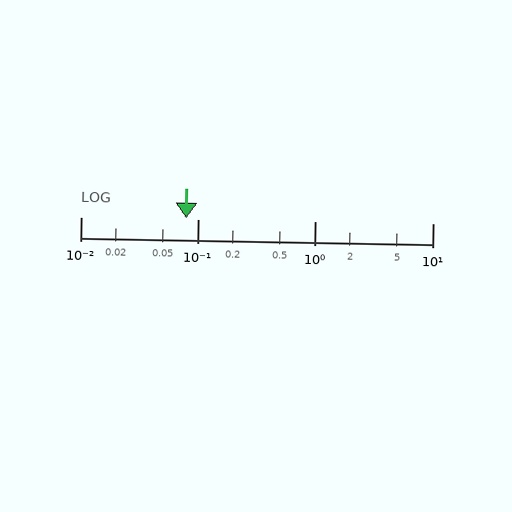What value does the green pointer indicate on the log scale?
The pointer indicates approximately 0.079.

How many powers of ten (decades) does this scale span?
The scale spans 3 decades, from 0.01 to 10.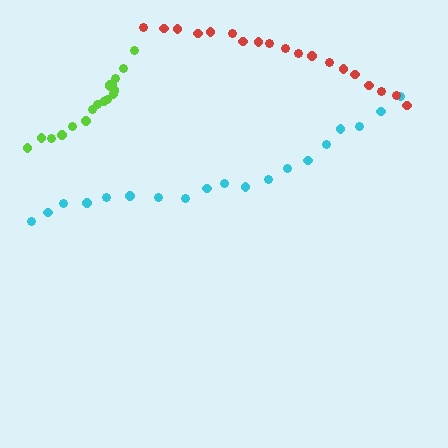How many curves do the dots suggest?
There are 3 distinct paths.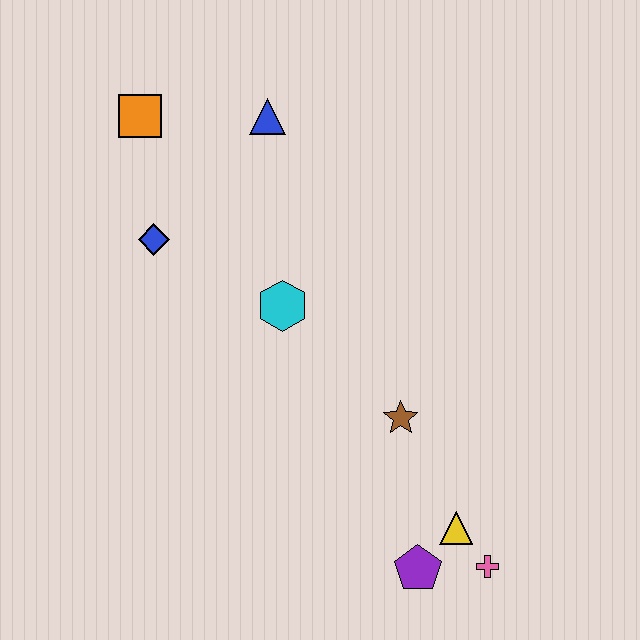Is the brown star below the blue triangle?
Yes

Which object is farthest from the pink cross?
The orange square is farthest from the pink cross.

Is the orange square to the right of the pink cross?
No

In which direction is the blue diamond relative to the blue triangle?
The blue diamond is below the blue triangle.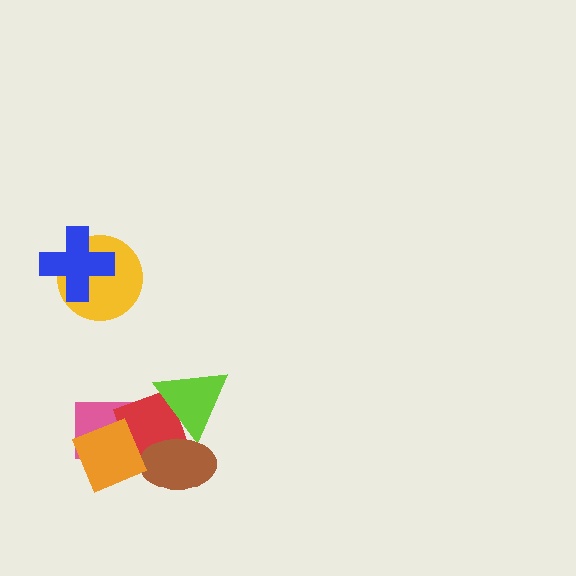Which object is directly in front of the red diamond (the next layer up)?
The lime triangle is directly in front of the red diamond.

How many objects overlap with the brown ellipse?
3 objects overlap with the brown ellipse.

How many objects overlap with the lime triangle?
3 objects overlap with the lime triangle.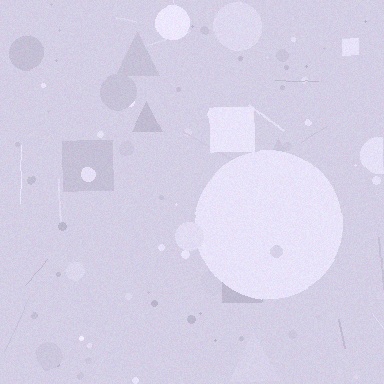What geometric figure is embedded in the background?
A circle is embedded in the background.